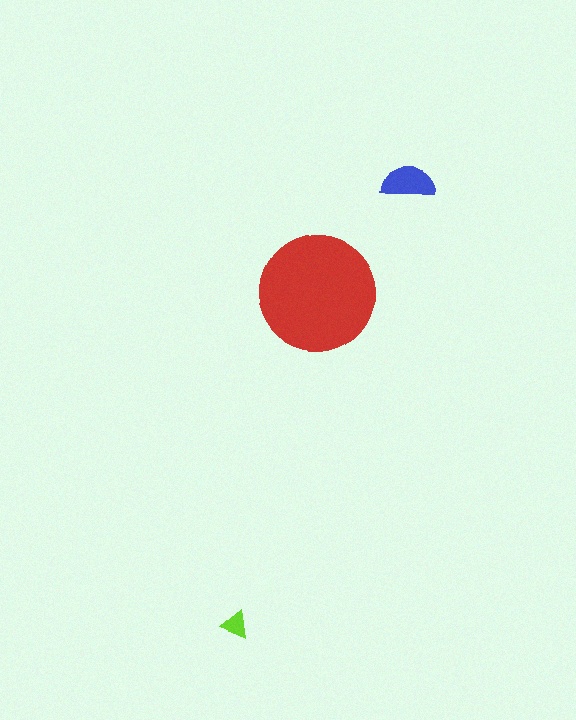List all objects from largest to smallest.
The red circle, the blue semicircle, the lime triangle.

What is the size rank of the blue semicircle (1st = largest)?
2nd.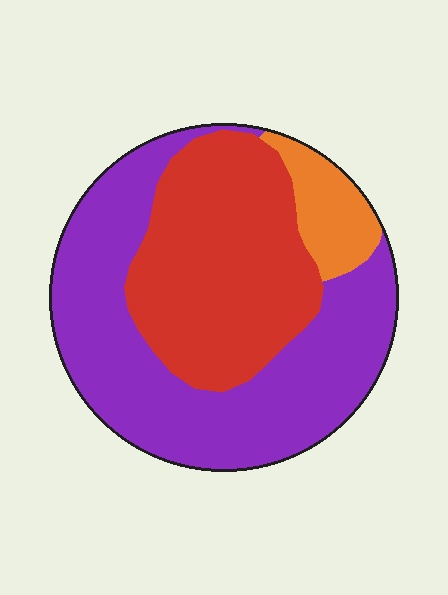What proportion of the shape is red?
Red covers about 40% of the shape.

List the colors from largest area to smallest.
From largest to smallest: purple, red, orange.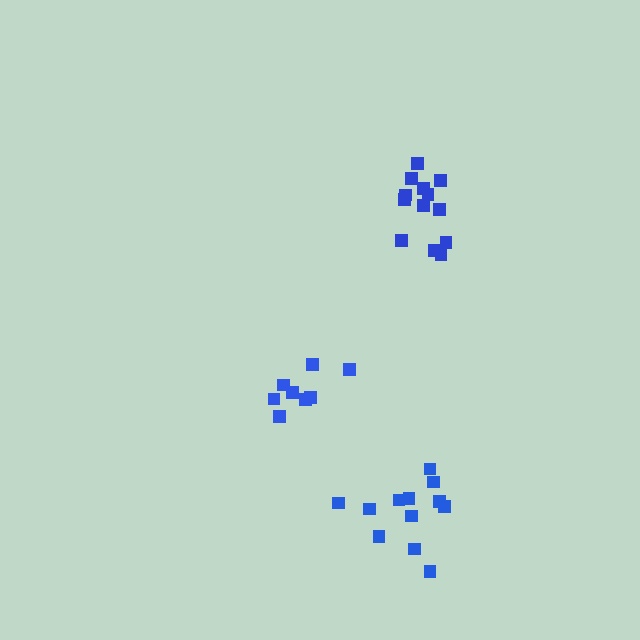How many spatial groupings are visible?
There are 3 spatial groupings.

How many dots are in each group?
Group 1: 8 dots, Group 2: 12 dots, Group 3: 13 dots (33 total).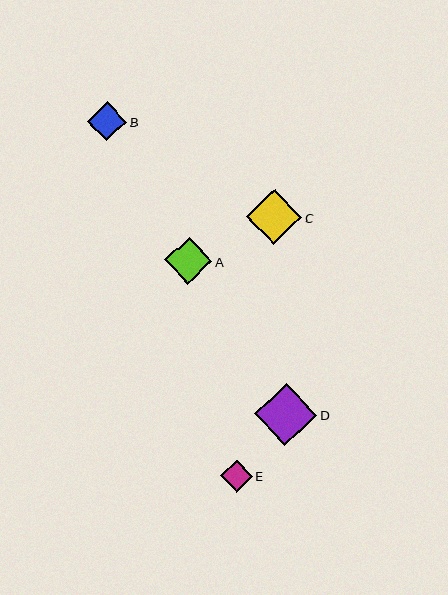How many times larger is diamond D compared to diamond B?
Diamond D is approximately 1.6 times the size of diamond B.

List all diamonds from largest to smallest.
From largest to smallest: D, C, A, B, E.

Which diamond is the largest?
Diamond D is the largest with a size of approximately 63 pixels.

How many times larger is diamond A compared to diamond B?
Diamond A is approximately 1.2 times the size of diamond B.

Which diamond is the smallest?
Diamond E is the smallest with a size of approximately 32 pixels.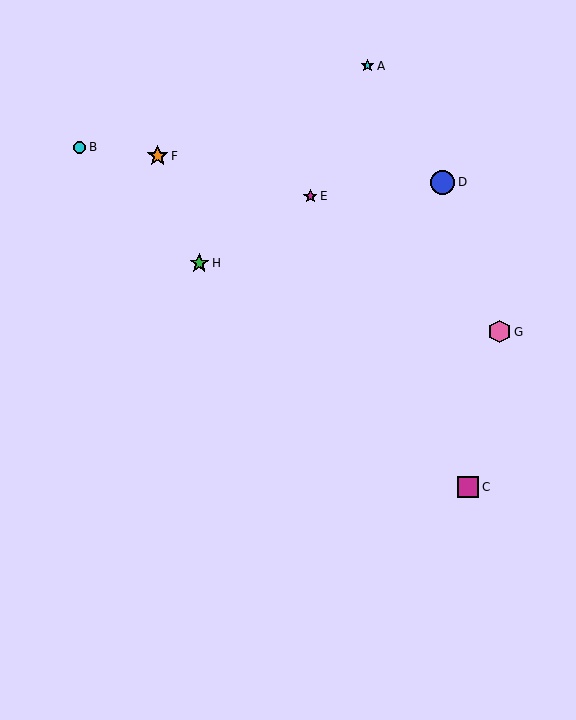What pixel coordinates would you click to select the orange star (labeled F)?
Click at (158, 156) to select the orange star F.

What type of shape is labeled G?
Shape G is a pink hexagon.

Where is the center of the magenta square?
The center of the magenta square is at (468, 487).